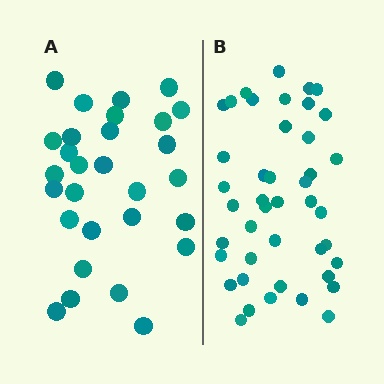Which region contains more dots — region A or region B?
Region B (the right region) has more dots.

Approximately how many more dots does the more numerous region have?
Region B has approximately 15 more dots than region A.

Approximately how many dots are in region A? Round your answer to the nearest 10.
About 30 dots. (The exact count is 29, which rounds to 30.)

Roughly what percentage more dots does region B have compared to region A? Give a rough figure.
About 50% more.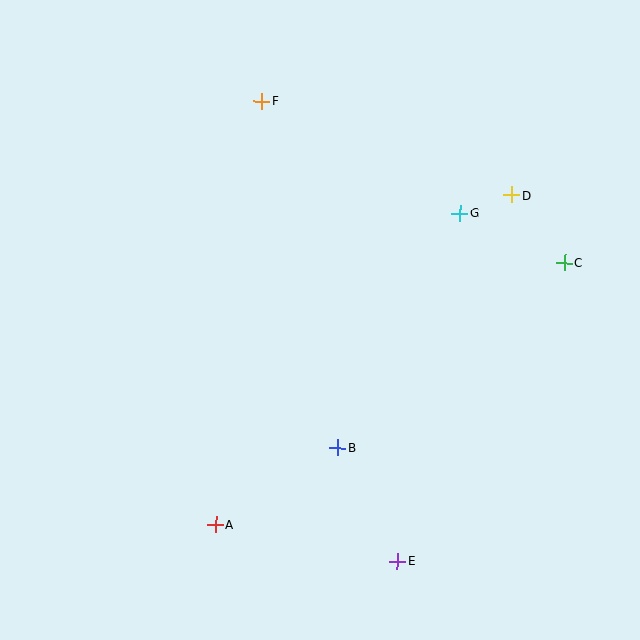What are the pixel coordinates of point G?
Point G is at (460, 213).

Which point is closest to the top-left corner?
Point F is closest to the top-left corner.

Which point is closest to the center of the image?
Point B at (338, 448) is closest to the center.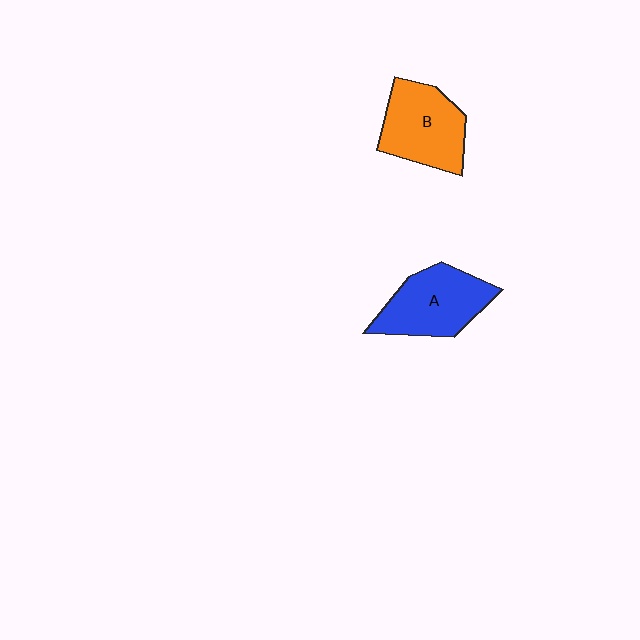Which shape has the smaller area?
Shape B (orange).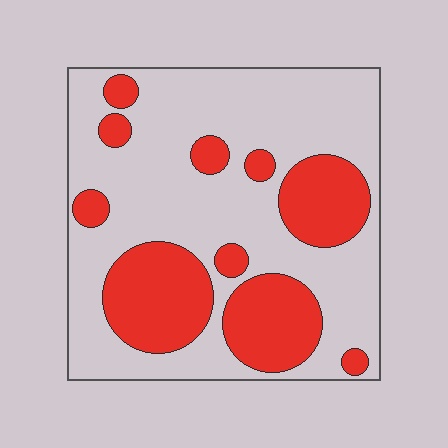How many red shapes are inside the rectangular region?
10.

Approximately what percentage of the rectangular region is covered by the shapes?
Approximately 30%.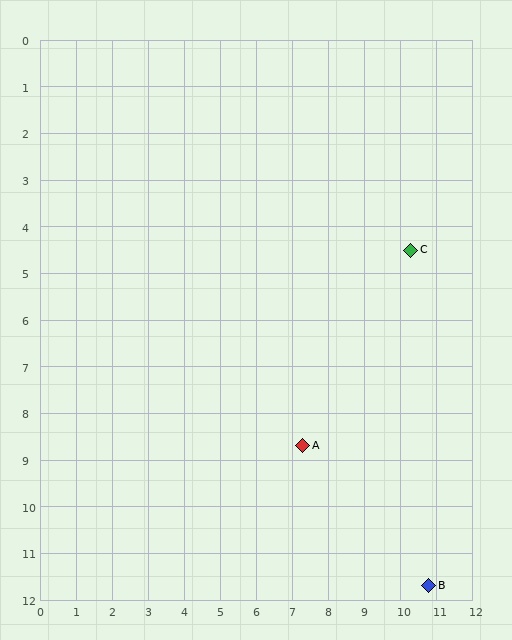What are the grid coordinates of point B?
Point B is at approximately (10.8, 11.7).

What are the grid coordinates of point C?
Point C is at approximately (10.3, 4.5).